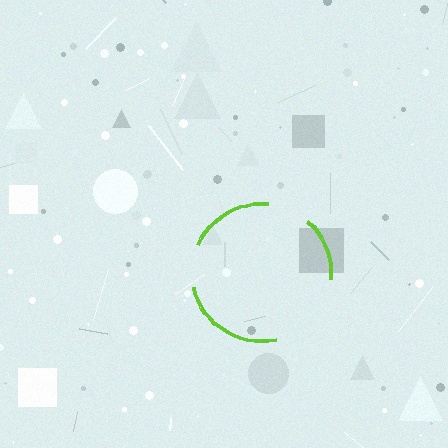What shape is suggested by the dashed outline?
The dashed outline suggests a circle.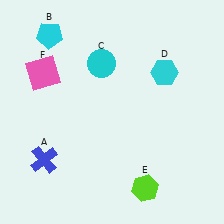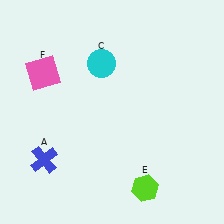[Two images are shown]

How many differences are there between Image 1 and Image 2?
There are 2 differences between the two images.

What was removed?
The cyan hexagon (D), the cyan pentagon (B) were removed in Image 2.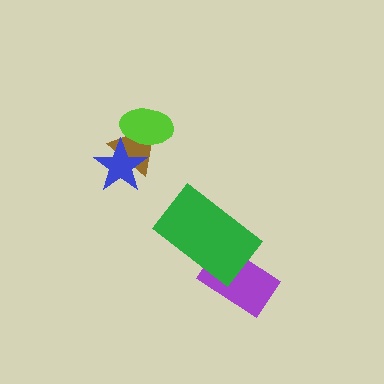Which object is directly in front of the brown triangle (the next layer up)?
The blue star is directly in front of the brown triangle.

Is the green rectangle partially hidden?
No, no other shape covers it.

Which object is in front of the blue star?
The lime ellipse is in front of the blue star.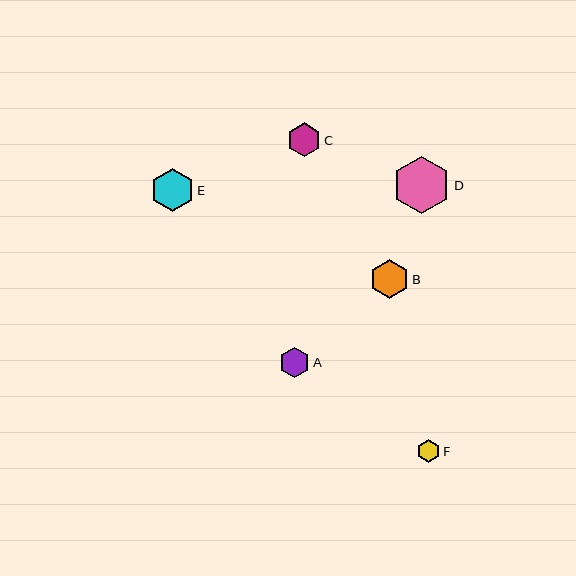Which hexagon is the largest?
Hexagon D is the largest with a size of approximately 57 pixels.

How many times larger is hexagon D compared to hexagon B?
Hexagon D is approximately 1.4 times the size of hexagon B.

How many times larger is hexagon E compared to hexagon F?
Hexagon E is approximately 1.9 times the size of hexagon F.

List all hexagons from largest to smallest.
From largest to smallest: D, E, B, C, A, F.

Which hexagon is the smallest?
Hexagon F is the smallest with a size of approximately 23 pixels.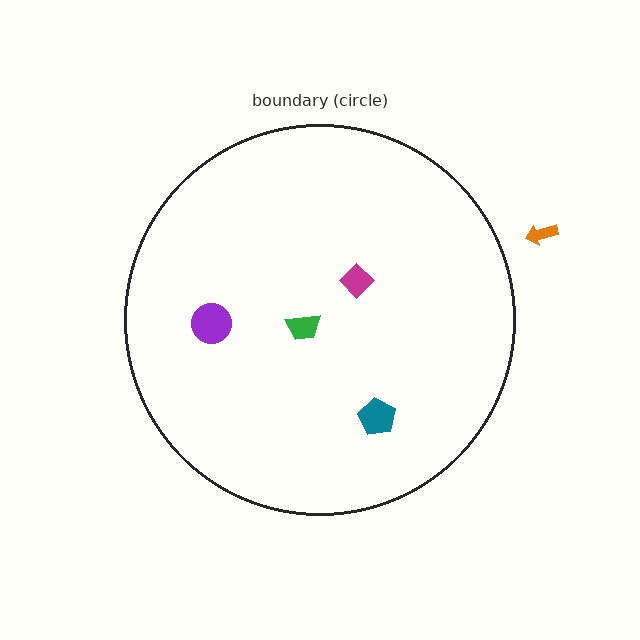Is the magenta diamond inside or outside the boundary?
Inside.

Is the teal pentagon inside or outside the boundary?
Inside.